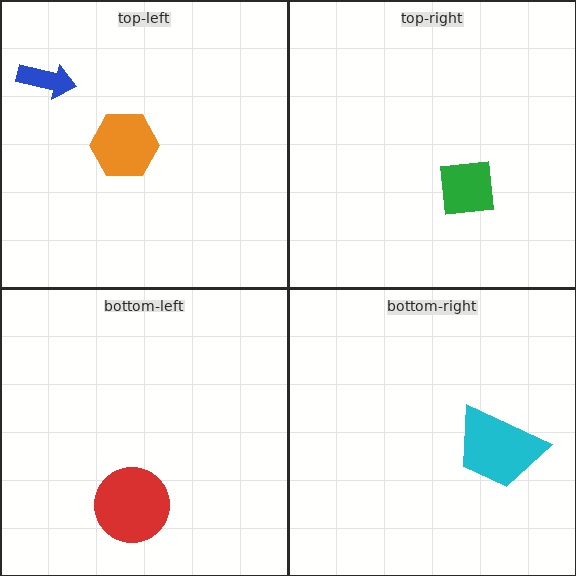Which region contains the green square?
The top-right region.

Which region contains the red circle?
The bottom-left region.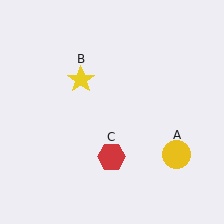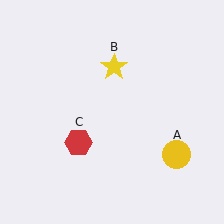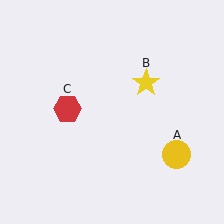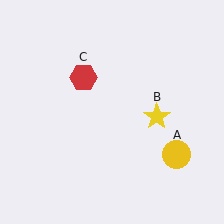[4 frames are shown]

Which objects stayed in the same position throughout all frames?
Yellow circle (object A) remained stationary.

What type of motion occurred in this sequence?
The yellow star (object B), red hexagon (object C) rotated clockwise around the center of the scene.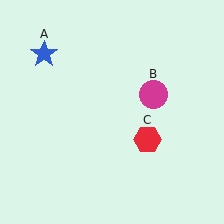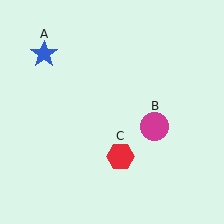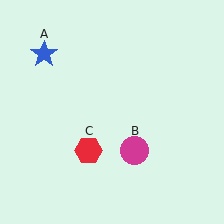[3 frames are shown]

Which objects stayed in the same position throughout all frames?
Blue star (object A) remained stationary.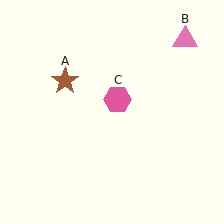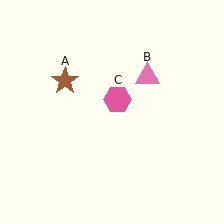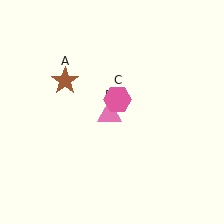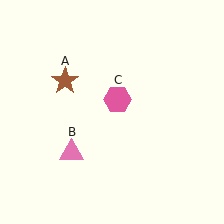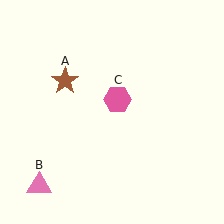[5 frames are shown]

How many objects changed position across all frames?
1 object changed position: pink triangle (object B).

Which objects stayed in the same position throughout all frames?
Brown star (object A) and pink hexagon (object C) remained stationary.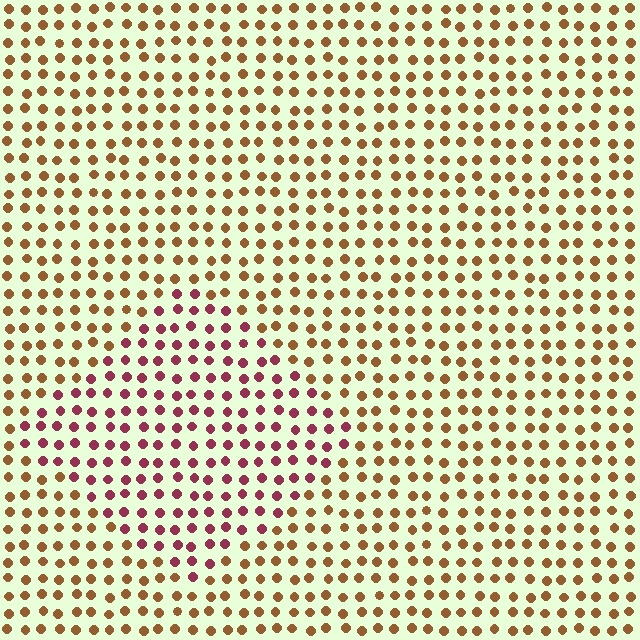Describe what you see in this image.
The image is filled with small brown elements in a uniform arrangement. A diamond-shaped region is visible where the elements are tinted to a slightly different hue, forming a subtle color boundary.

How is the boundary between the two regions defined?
The boundary is defined purely by a slight shift in hue (about 47 degrees). Spacing, size, and orientation are identical on both sides.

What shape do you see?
I see a diamond.